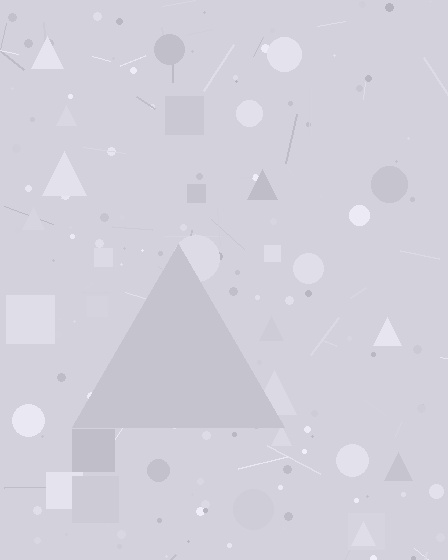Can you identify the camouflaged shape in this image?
The camouflaged shape is a triangle.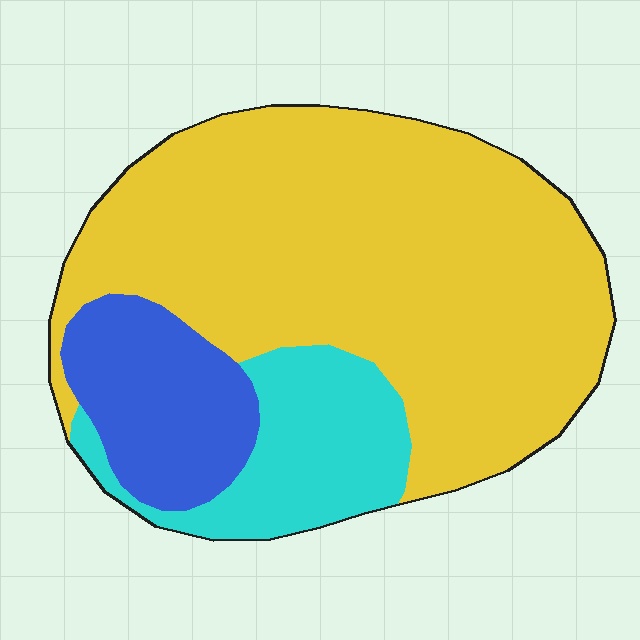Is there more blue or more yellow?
Yellow.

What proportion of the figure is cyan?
Cyan covers roughly 15% of the figure.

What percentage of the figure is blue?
Blue takes up about one sixth (1/6) of the figure.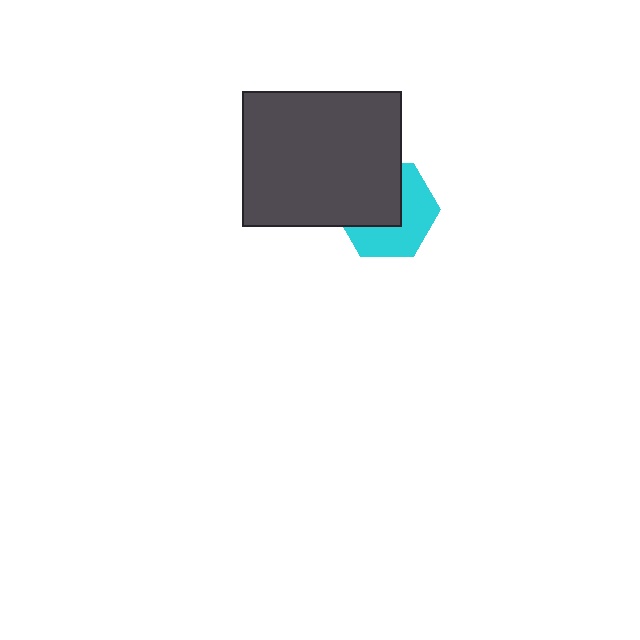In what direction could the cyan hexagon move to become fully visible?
The cyan hexagon could move toward the lower-right. That would shift it out from behind the dark gray rectangle entirely.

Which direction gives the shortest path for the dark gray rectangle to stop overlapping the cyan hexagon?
Moving toward the upper-left gives the shortest separation.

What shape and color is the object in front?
The object in front is a dark gray rectangle.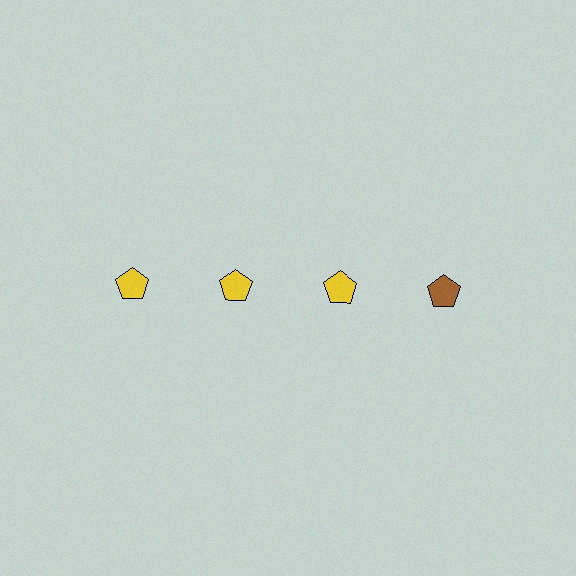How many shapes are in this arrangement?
There are 4 shapes arranged in a grid pattern.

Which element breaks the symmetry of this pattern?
The brown pentagon in the top row, second from right column breaks the symmetry. All other shapes are yellow pentagons.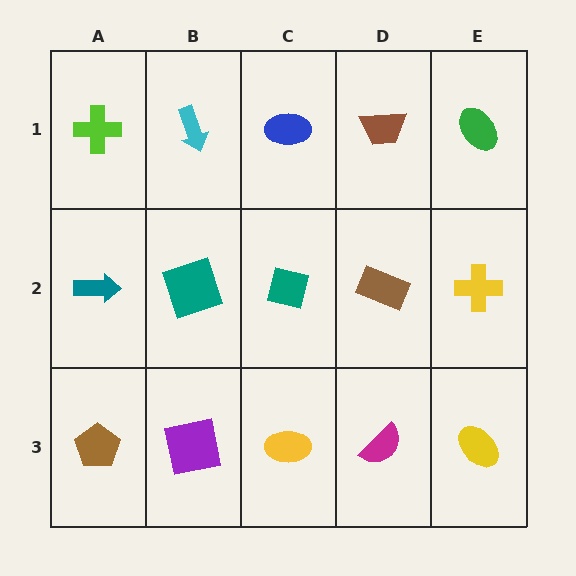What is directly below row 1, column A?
A teal arrow.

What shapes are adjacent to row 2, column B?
A cyan arrow (row 1, column B), a purple square (row 3, column B), a teal arrow (row 2, column A), a teal square (row 2, column C).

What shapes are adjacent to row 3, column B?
A teal square (row 2, column B), a brown pentagon (row 3, column A), a yellow ellipse (row 3, column C).